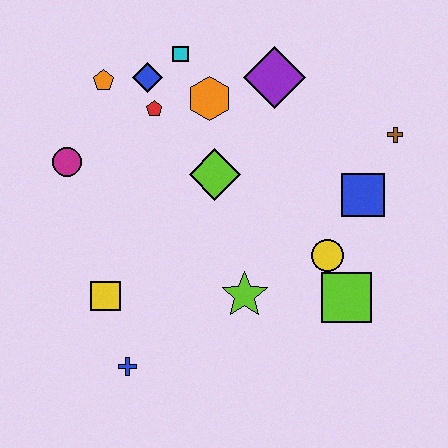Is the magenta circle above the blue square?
Yes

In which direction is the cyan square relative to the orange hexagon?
The cyan square is above the orange hexagon.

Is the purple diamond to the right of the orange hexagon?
Yes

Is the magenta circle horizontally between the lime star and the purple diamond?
No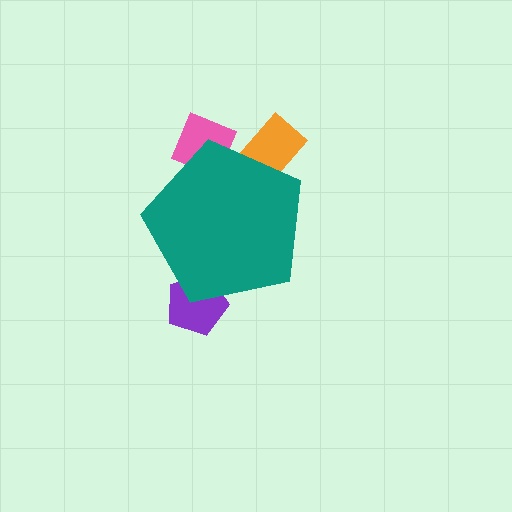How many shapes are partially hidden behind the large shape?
3 shapes are partially hidden.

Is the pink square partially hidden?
Yes, the pink square is partially hidden behind the teal pentagon.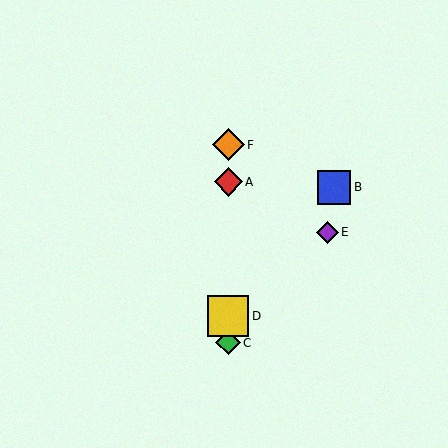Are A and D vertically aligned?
Yes, both are at x≈228.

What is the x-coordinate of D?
Object D is at x≈228.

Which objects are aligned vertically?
Objects A, C, D, F are aligned vertically.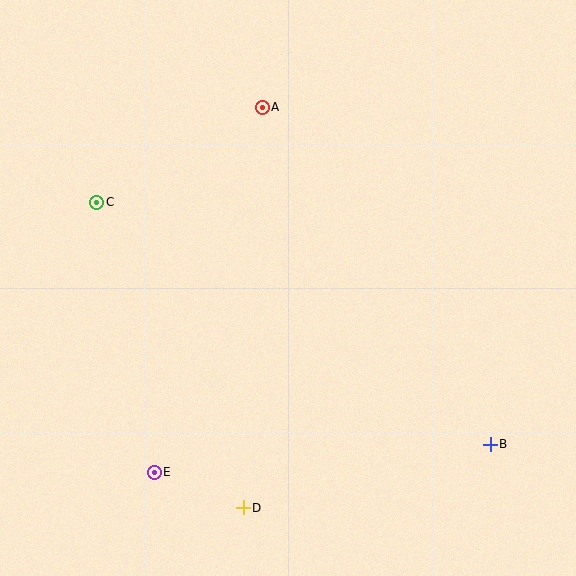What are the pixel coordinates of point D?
Point D is at (243, 508).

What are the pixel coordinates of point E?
Point E is at (154, 472).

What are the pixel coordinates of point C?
Point C is at (97, 202).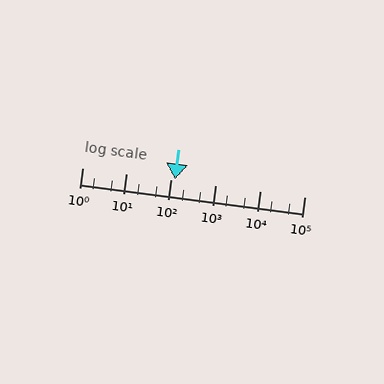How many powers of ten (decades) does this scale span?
The scale spans 5 decades, from 1 to 100000.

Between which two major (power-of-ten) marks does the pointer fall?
The pointer is between 100 and 1000.